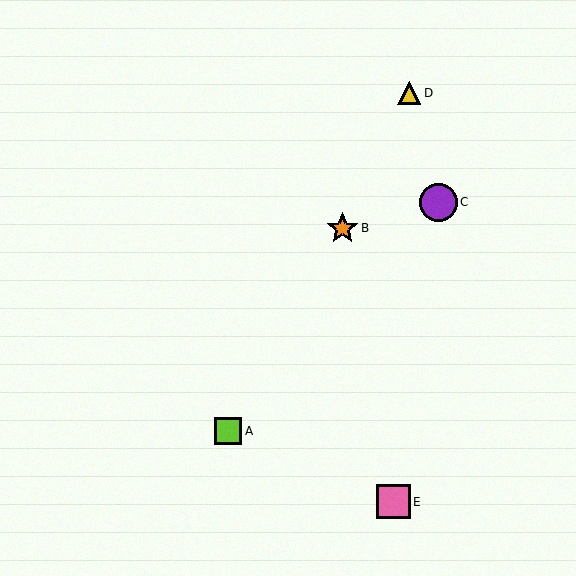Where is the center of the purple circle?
The center of the purple circle is at (438, 203).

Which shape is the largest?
The purple circle (labeled C) is the largest.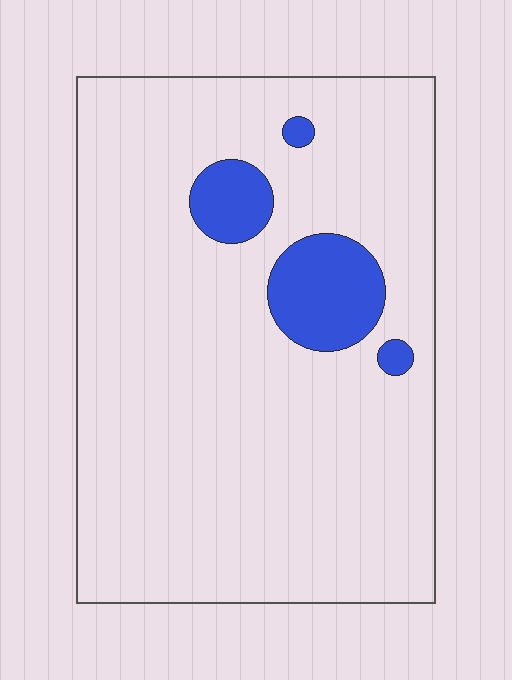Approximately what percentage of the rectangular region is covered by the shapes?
Approximately 10%.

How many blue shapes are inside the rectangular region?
4.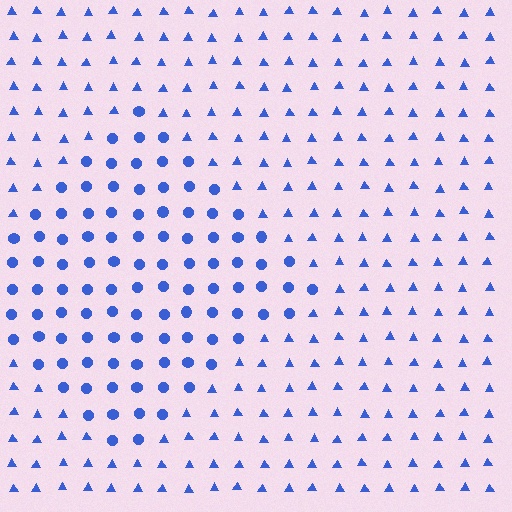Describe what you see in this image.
The image is filled with small blue elements arranged in a uniform grid. A diamond-shaped region contains circles, while the surrounding area contains triangles. The boundary is defined purely by the change in element shape.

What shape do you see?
I see a diamond.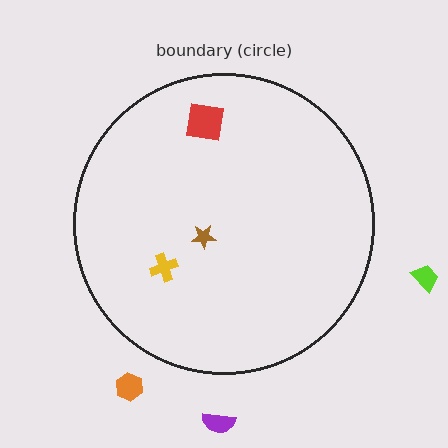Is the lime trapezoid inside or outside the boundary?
Outside.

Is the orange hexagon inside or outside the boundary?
Outside.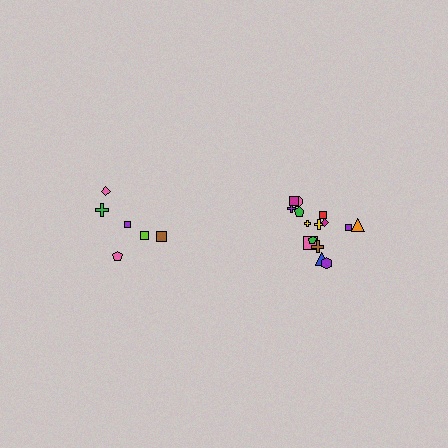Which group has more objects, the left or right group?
The right group.